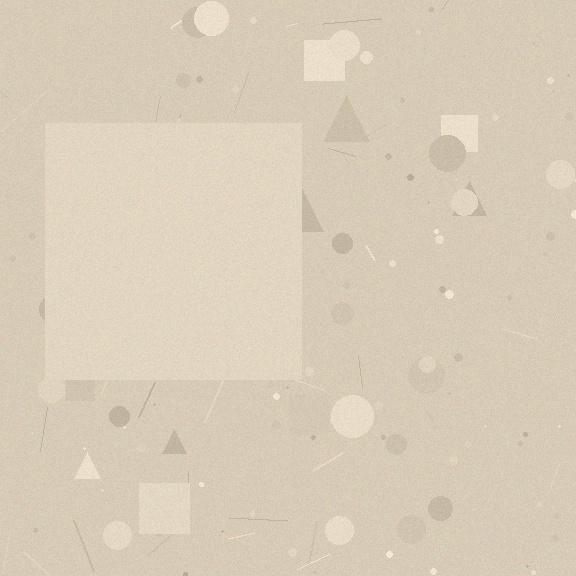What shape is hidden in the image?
A square is hidden in the image.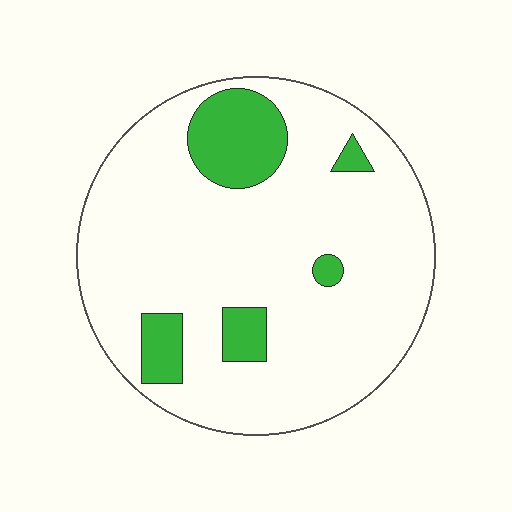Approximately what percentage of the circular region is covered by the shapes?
Approximately 15%.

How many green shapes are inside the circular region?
5.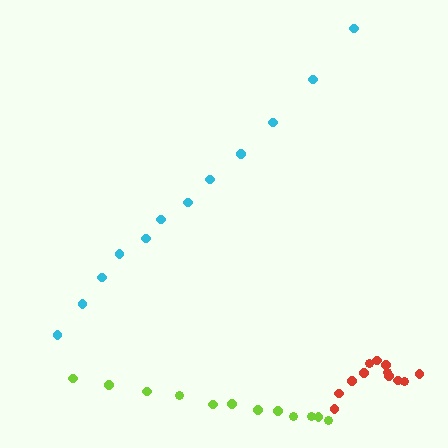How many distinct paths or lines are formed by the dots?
There are 3 distinct paths.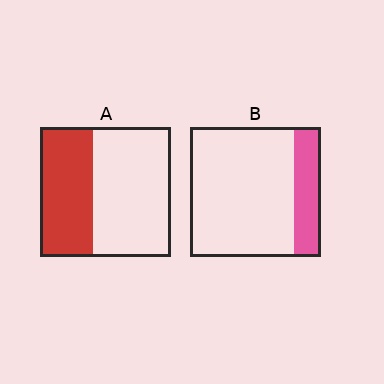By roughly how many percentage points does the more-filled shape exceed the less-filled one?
By roughly 20 percentage points (A over B).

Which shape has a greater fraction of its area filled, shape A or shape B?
Shape A.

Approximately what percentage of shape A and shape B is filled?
A is approximately 40% and B is approximately 20%.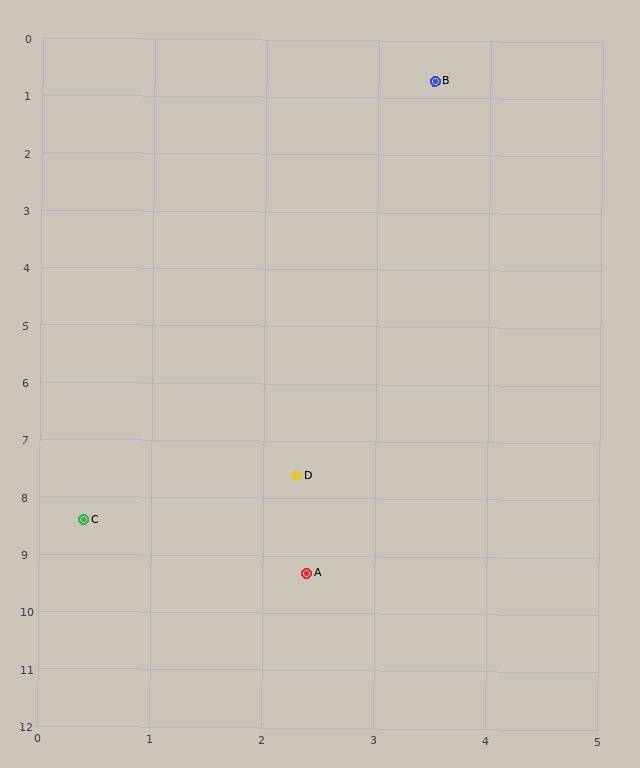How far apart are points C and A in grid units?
Points C and A are about 2.2 grid units apart.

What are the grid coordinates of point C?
Point C is at approximately (0.4, 8.4).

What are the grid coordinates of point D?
Point D is at approximately (2.3, 7.6).